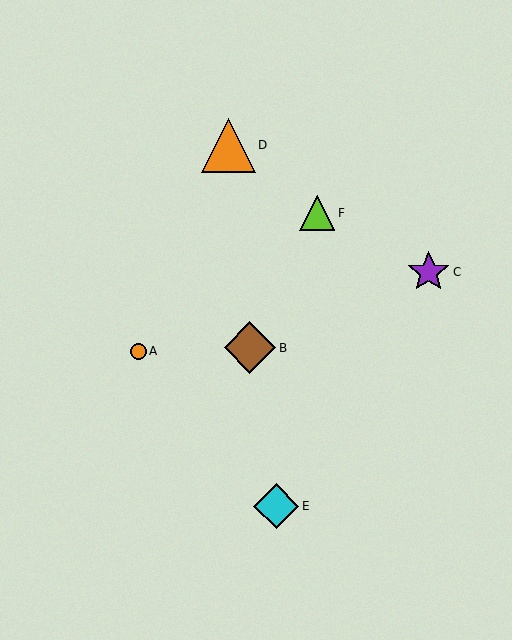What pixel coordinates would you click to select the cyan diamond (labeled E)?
Click at (276, 506) to select the cyan diamond E.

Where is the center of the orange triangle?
The center of the orange triangle is at (228, 145).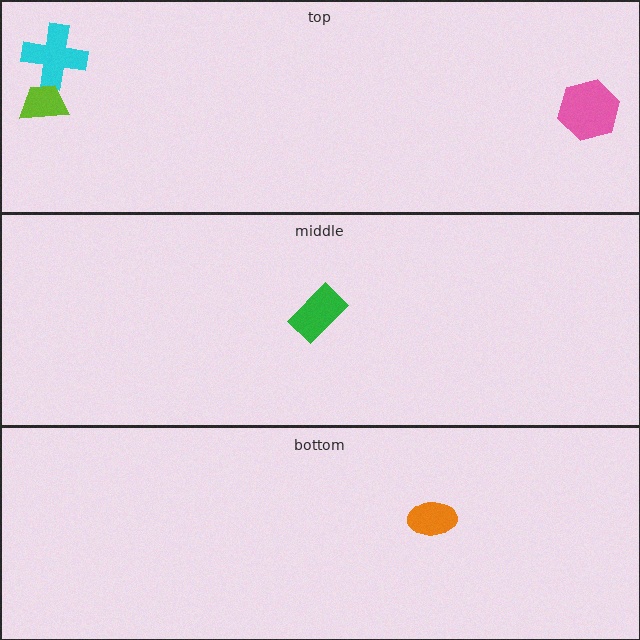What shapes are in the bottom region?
The orange ellipse.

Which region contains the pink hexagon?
The top region.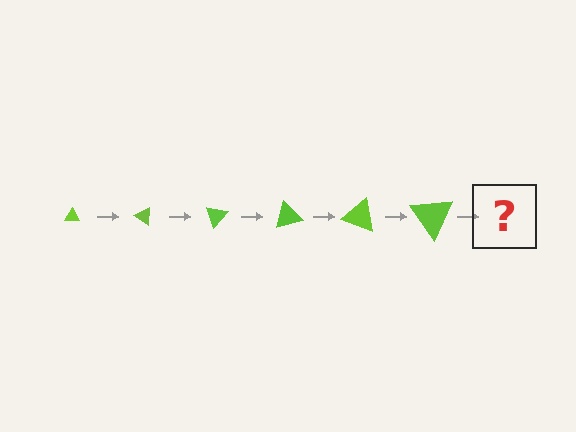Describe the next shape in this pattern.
It should be a triangle, larger than the previous one and rotated 210 degrees from the start.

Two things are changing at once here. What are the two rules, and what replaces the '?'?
The two rules are that the triangle grows larger each step and it rotates 35 degrees each step. The '?' should be a triangle, larger than the previous one and rotated 210 degrees from the start.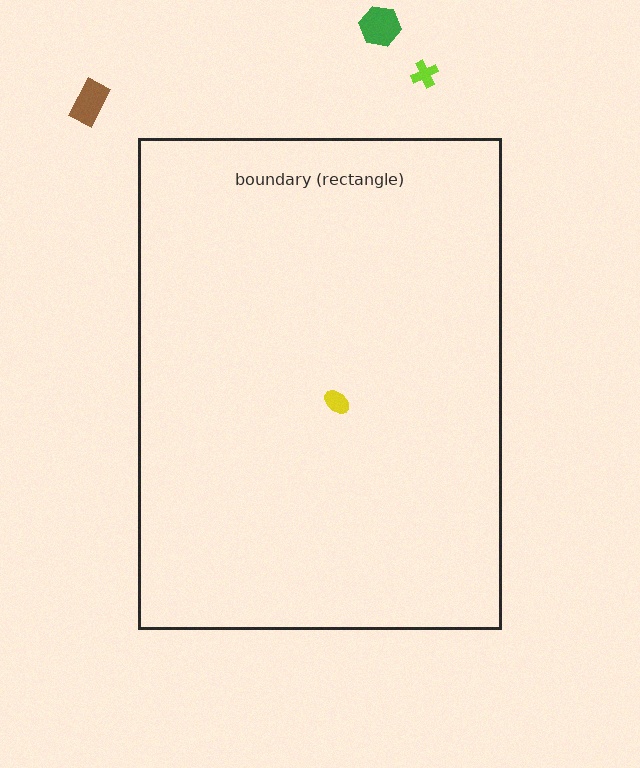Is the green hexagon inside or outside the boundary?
Outside.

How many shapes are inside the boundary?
1 inside, 3 outside.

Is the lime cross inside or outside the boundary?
Outside.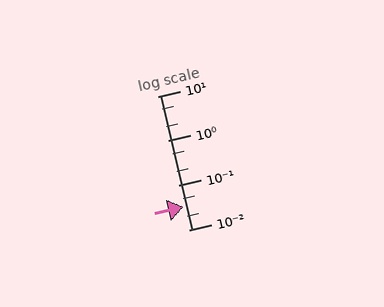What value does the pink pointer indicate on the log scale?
The pointer indicates approximately 0.033.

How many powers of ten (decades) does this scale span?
The scale spans 3 decades, from 0.01 to 10.